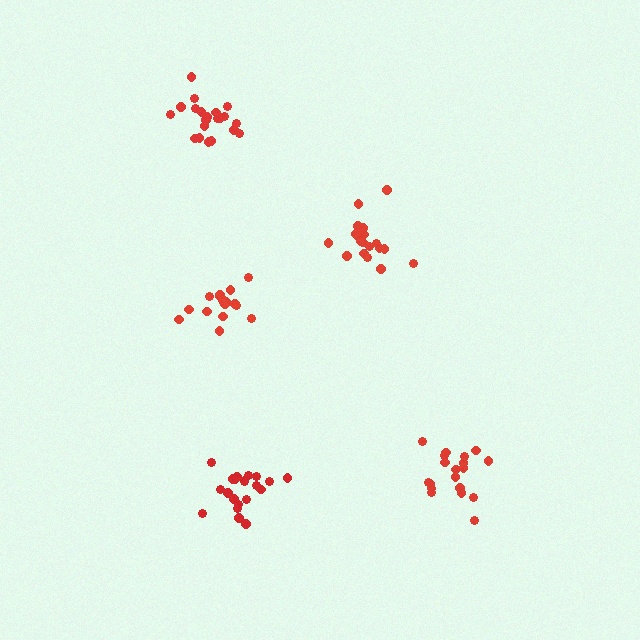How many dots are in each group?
Group 1: 19 dots, Group 2: 21 dots, Group 3: 19 dots, Group 4: 17 dots, Group 5: 21 dots (97 total).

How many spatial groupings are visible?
There are 5 spatial groupings.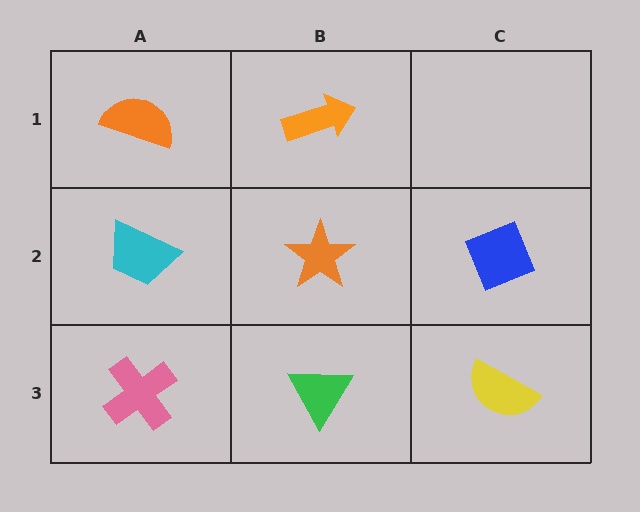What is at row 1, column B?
An orange arrow.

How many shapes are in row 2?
3 shapes.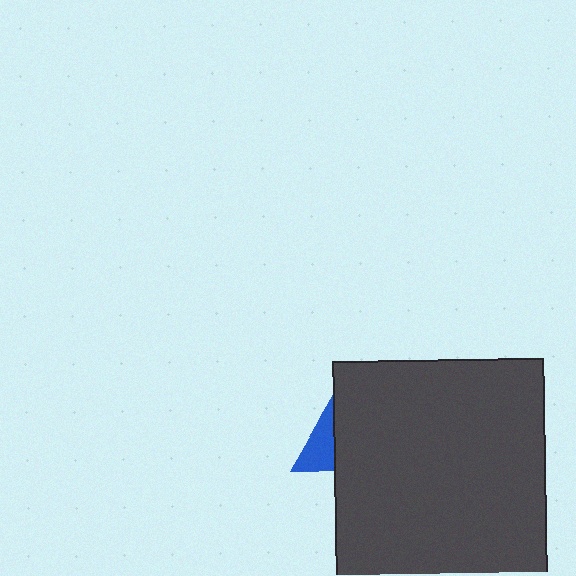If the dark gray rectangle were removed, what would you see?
You would see the complete blue triangle.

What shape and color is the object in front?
The object in front is a dark gray rectangle.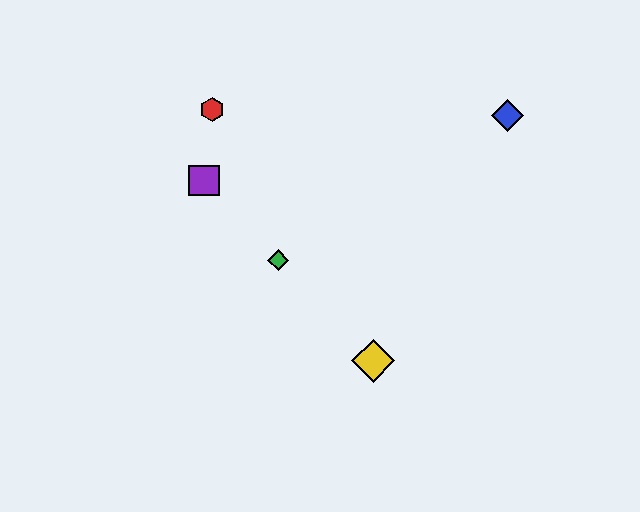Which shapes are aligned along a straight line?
The green diamond, the yellow diamond, the purple square are aligned along a straight line.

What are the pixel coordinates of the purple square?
The purple square is at (204, 181).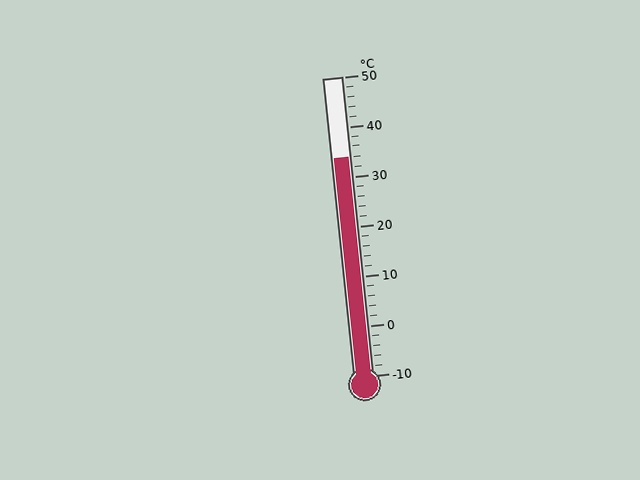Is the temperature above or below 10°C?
The temperature is above 10°C.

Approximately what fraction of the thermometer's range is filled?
The thermometer is filled to approximately 75% of its range.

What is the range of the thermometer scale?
The thermometer scale ranges from -10°C to 50°C.